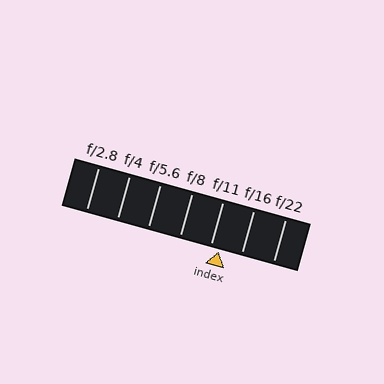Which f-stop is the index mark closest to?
The index mark is closest to f/11.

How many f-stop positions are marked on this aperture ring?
There are 7 f-stop positions marked.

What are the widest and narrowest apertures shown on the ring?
The widest aperture shown is f/2.8 and the narrowest is f/22.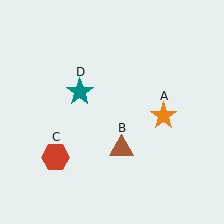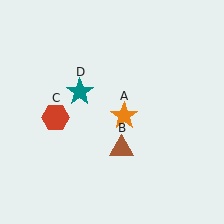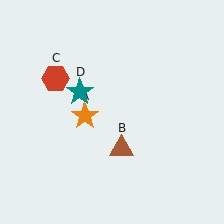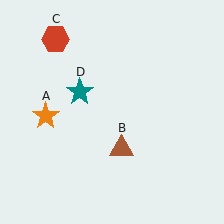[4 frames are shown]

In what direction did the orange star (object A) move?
The orange star (object A) moved left.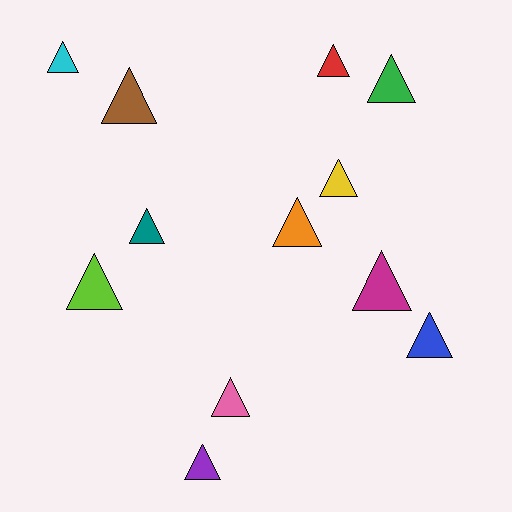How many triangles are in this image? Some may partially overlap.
There are 12 triangles.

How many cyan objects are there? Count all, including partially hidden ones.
There is 1 cyan object.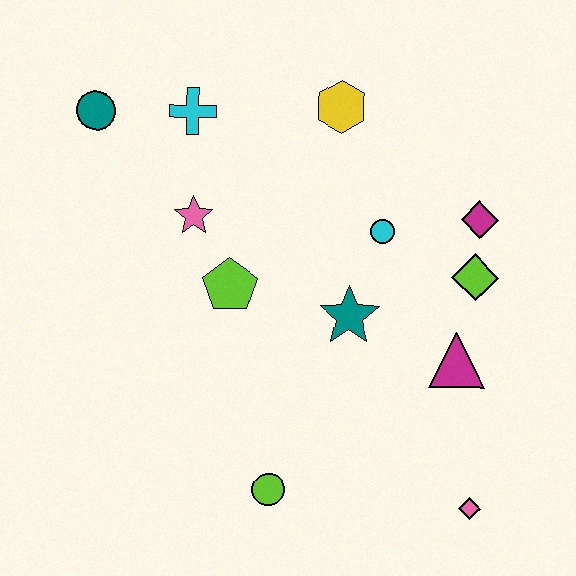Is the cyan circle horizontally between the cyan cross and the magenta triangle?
Yes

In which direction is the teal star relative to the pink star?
The teal star is to the right of the pink star.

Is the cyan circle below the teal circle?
Yes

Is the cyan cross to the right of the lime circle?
No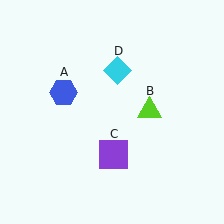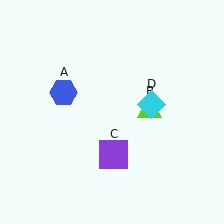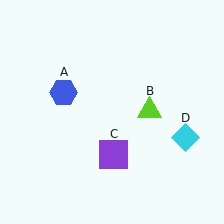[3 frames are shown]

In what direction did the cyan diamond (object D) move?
The cyan diamond (object D) moved down and to the right.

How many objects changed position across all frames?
1 object changed position: cyan diamond (object D).